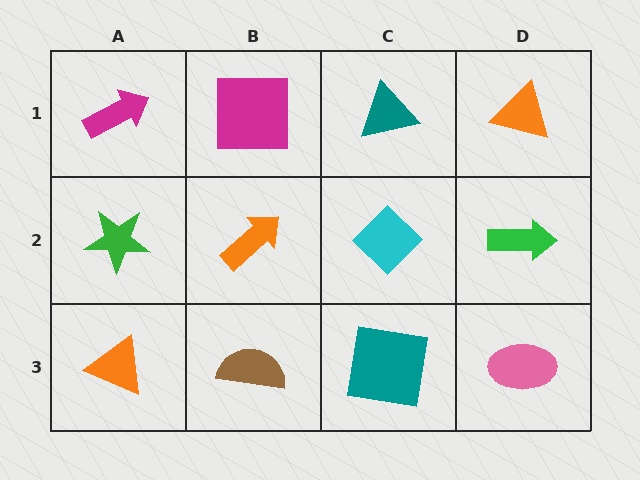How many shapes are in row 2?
4 shapes.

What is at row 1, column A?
A magenta arrow.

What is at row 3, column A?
An orange triangle.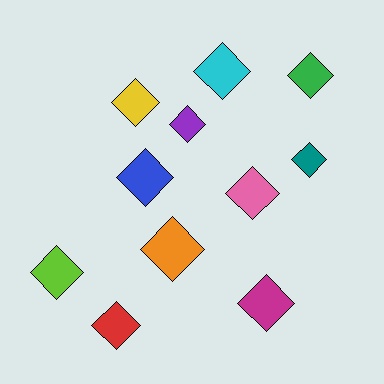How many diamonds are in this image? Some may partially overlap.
There are 11 diamonds.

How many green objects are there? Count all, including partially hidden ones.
There is 1 green object.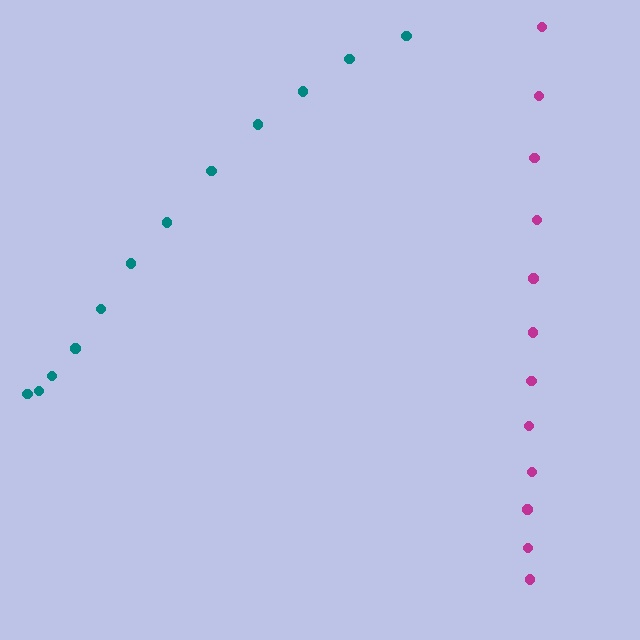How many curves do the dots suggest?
There are 2 distinct paths.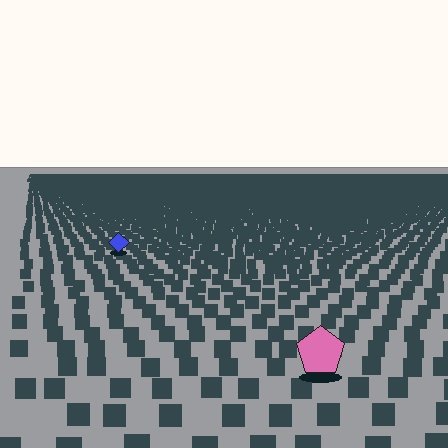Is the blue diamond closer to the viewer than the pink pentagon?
No. The pink pentagon is closer — you can tell from the texture gradient: the ground texture is coarser near it.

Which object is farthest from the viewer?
The blue diamond is farthest from the viewer. It appears smaller and the ground texture around it is denser.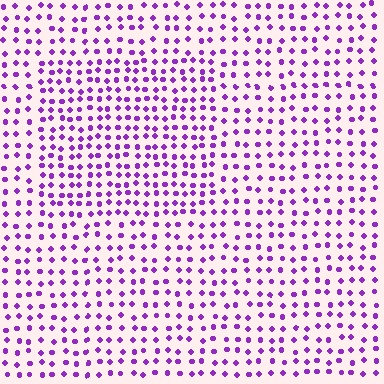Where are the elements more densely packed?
The elements are more densely packed inside the rectangle boundary.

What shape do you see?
I see a rectangle.